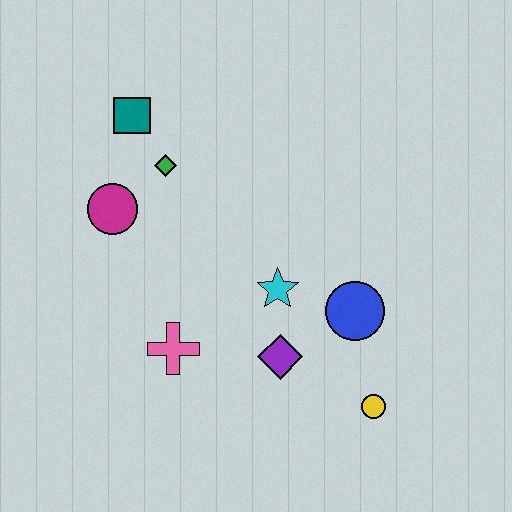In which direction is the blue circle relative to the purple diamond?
The blue circle is to the right of the purple diamond.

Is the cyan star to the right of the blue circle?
No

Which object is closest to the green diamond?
The teal square is closest to the green diamond.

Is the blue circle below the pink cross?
No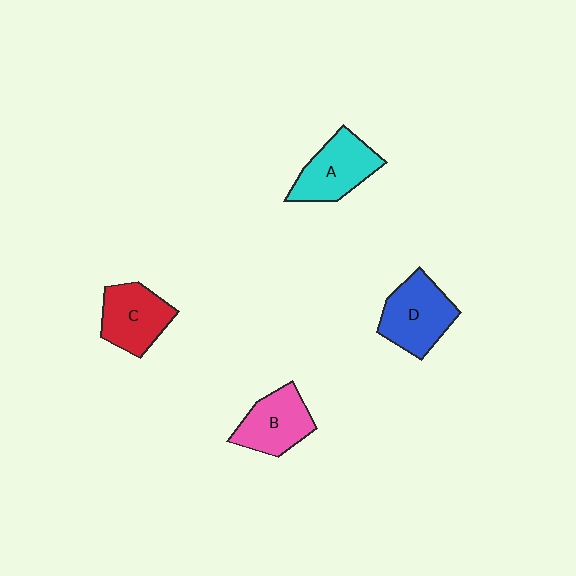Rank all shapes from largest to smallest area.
From largest to smallest: D (blue), A (cyan), C (red), B (pink).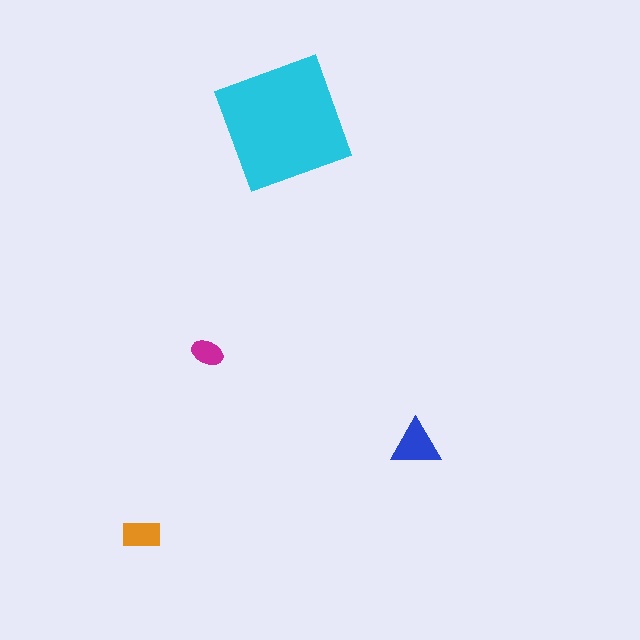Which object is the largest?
The cyan square.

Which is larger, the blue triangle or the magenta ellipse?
The blue triangle.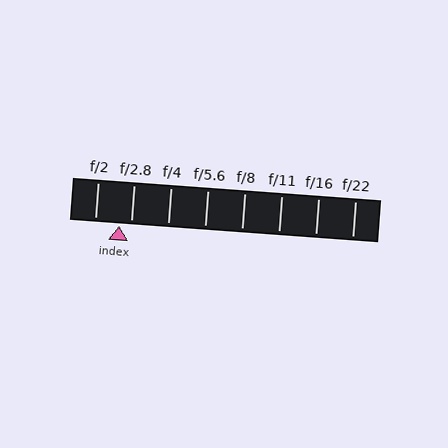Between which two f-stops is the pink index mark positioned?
The index mark is between f/2 and f/2.8.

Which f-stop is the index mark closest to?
The index mark is closest to f/2.8.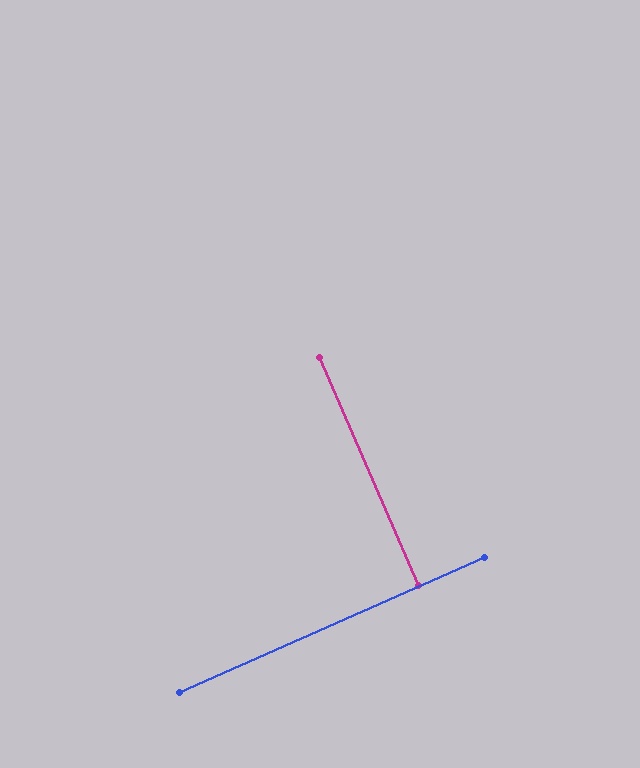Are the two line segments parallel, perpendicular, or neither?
Perpendicular — they meet at approximately 90°.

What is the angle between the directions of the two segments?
Approximately 90 degrees.